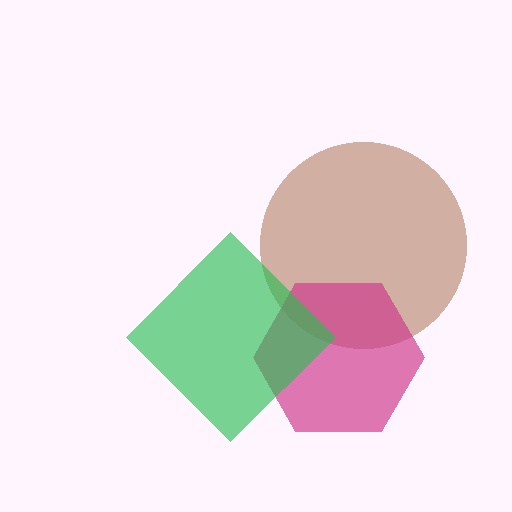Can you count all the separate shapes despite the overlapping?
Yes, there are 3 separate shapes.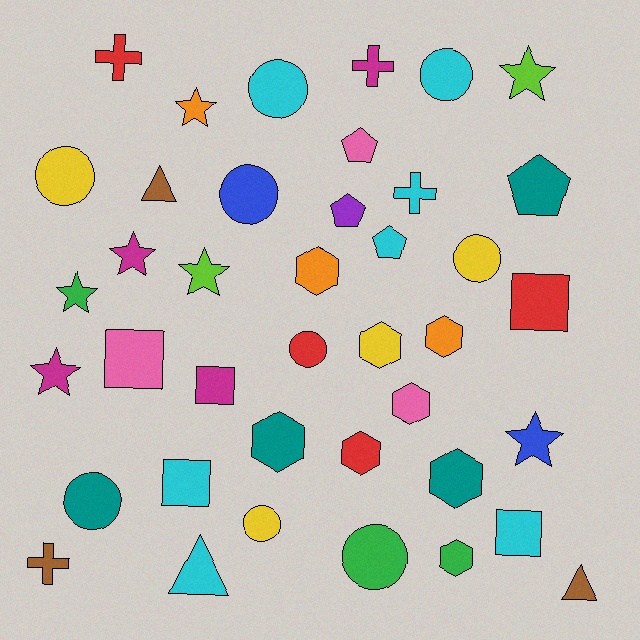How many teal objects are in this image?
There are 4 teal objects.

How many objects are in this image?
There are 40 objects.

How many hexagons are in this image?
There are 8 hexagons.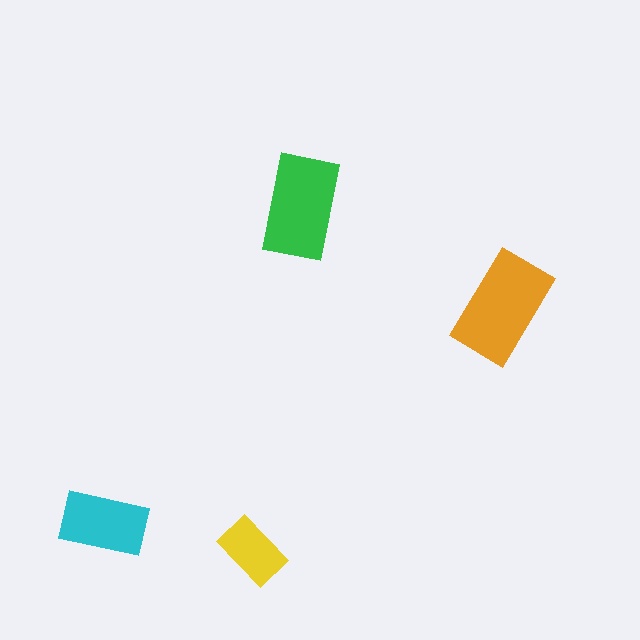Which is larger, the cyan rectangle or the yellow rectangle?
The cyan one.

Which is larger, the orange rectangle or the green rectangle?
The orange one.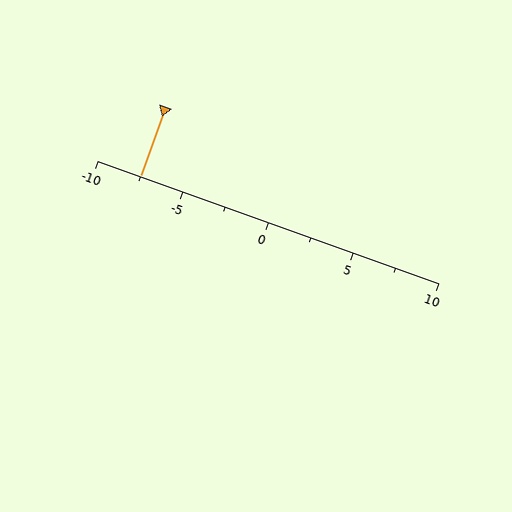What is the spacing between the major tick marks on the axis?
The major ticks are spaced 5 apart.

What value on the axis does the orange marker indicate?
The marker indicates approximately -7.5.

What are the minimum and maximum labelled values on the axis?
The axis runs from -10 to 10.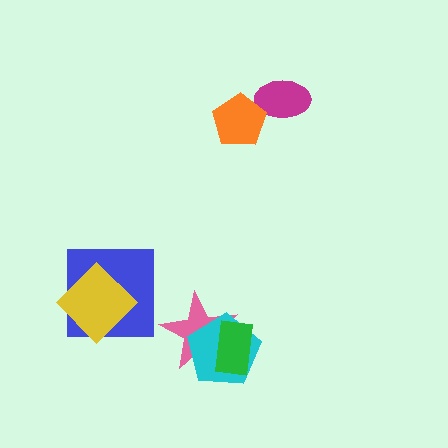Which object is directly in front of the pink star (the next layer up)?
The cyan pentagon is directly in front of the pink star.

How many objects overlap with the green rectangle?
2 objects overlap with the green rectangle.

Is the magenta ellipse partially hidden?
Yes, it is partially covered by another shape.